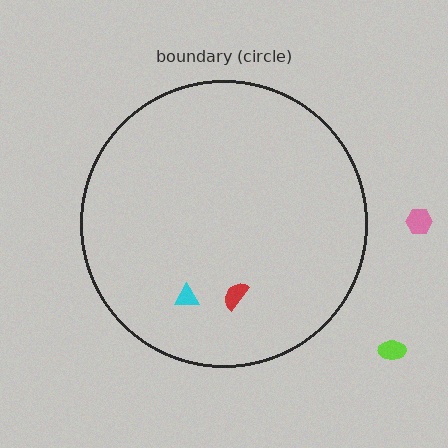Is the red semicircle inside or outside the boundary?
Inside.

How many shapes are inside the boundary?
2 inside, 2 outside.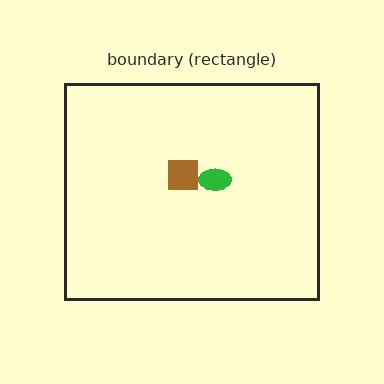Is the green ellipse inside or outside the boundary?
Inside.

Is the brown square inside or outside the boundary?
Inside.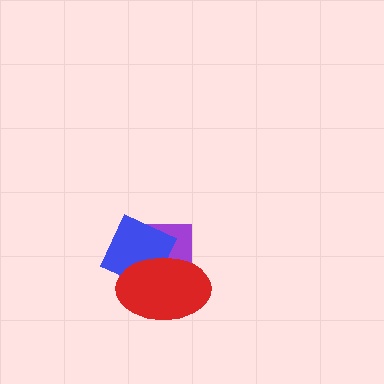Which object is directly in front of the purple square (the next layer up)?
The blue square is directly in front of the purple square.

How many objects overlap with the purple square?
2 objects overlap with the purple square.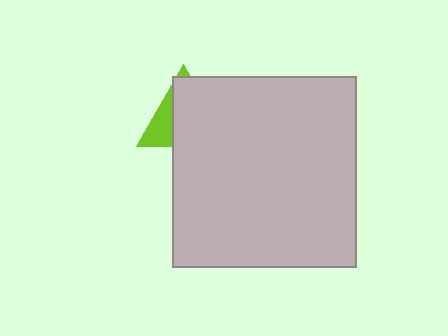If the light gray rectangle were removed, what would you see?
You would see the complete lime triangle.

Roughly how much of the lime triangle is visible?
A small part of it is visible (roughly 30%).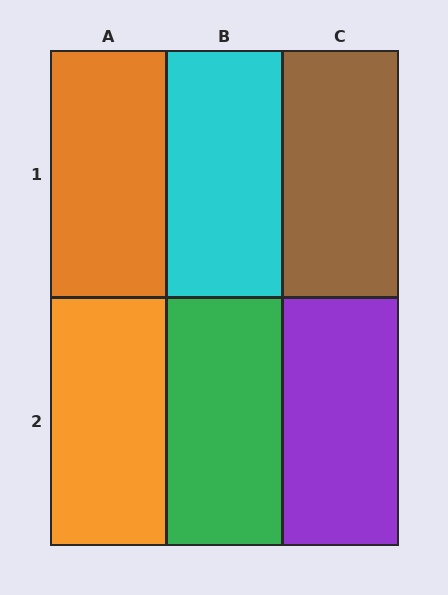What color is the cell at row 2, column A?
Orange.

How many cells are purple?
1 cell is purple.